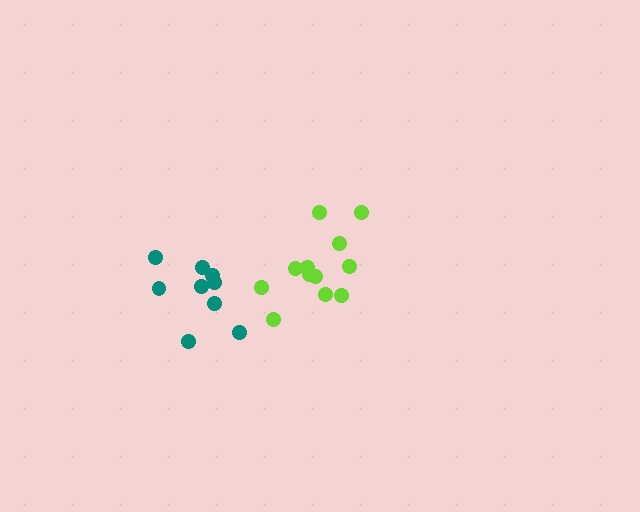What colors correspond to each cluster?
The clusters are colored: lime, teal.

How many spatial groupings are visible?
There are 2 spatial groupings.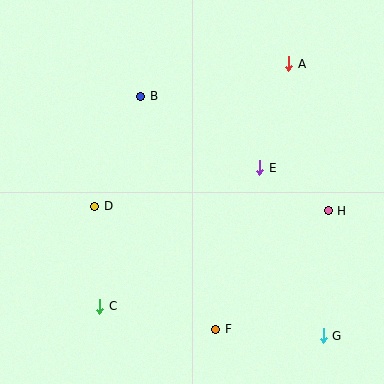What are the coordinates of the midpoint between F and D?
The midpoint between F and D is at (155, 268).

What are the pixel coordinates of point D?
Point D is at (95, 206).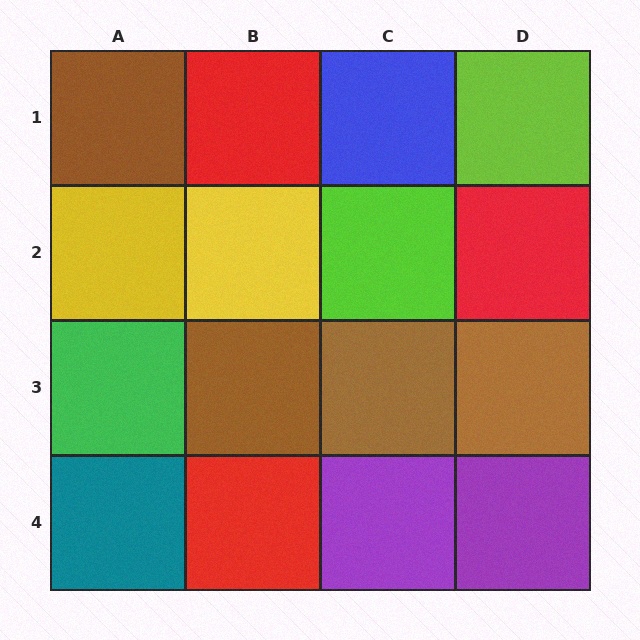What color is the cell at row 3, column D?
Brown.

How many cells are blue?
1 cell is blue.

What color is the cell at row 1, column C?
Blue.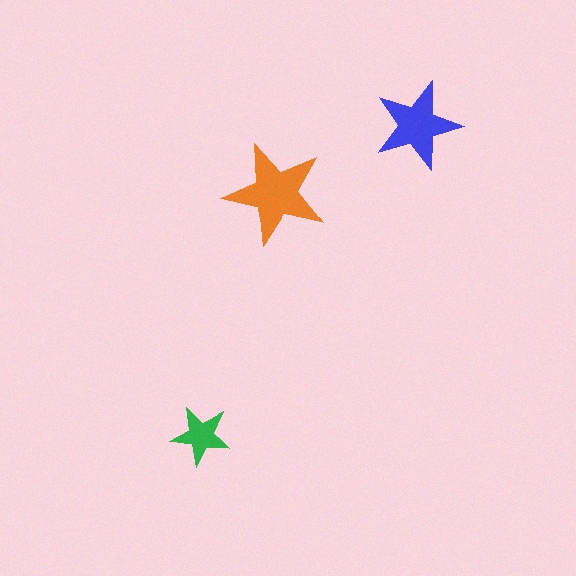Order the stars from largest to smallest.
the orange one, the blue one, the green one.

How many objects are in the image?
There are 3 objects in the image.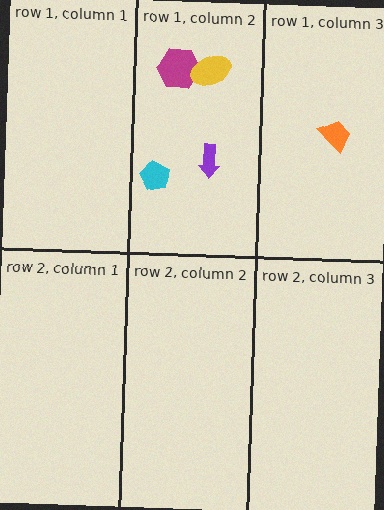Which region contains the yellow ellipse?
The row 1, column 2 region.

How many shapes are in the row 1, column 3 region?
1.